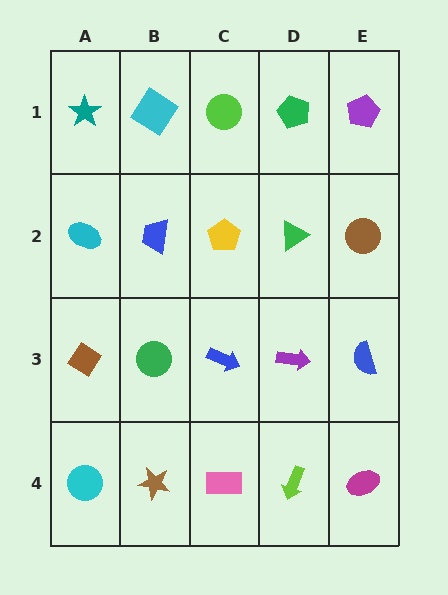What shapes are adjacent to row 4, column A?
A brown diamond (row 3, column A), a brown star (row 4, column B).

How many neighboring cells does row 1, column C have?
3.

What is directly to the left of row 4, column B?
A cyan circle.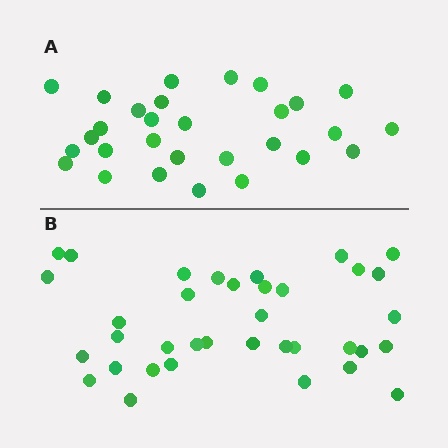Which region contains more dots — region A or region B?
Region B (the bottom region) has more dots.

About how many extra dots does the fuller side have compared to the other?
Region B has roughly 8 or so more dots than region A.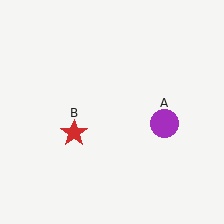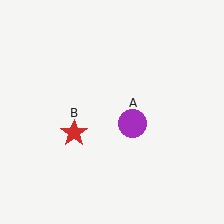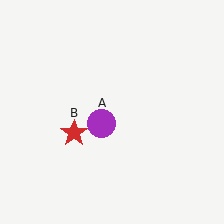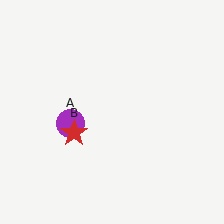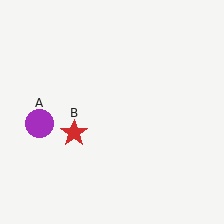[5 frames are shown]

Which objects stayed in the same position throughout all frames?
Red star (object B) remained stationary.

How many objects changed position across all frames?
1 object changed position: purple circle (object A).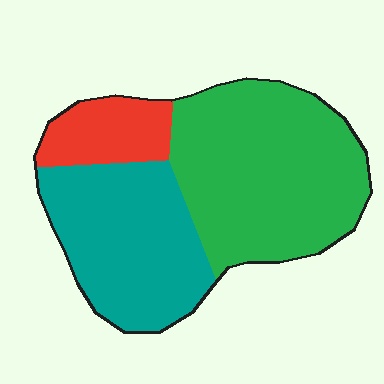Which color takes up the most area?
Green, at roughly 50%.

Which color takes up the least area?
Red, at roughly 15%.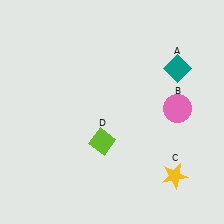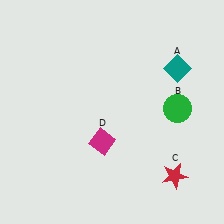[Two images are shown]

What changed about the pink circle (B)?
In Image 1, B is pink. In Image 2, it changed to green.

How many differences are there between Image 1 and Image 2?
There are 3 differences between the two images.